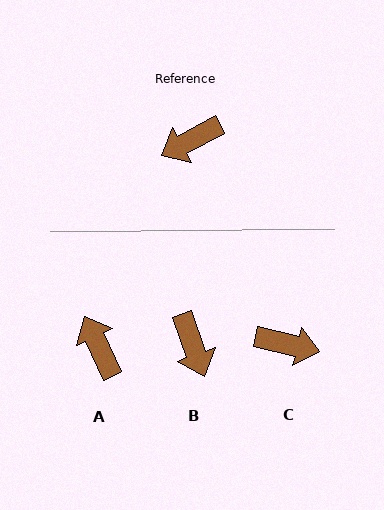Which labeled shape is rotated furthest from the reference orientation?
C, about 138 degrees away.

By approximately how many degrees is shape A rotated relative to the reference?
Approximately 93 degrees clockwise.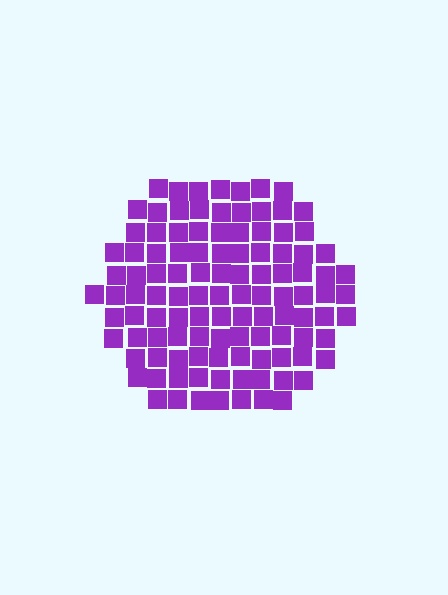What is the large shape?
The large shape is a hexagon.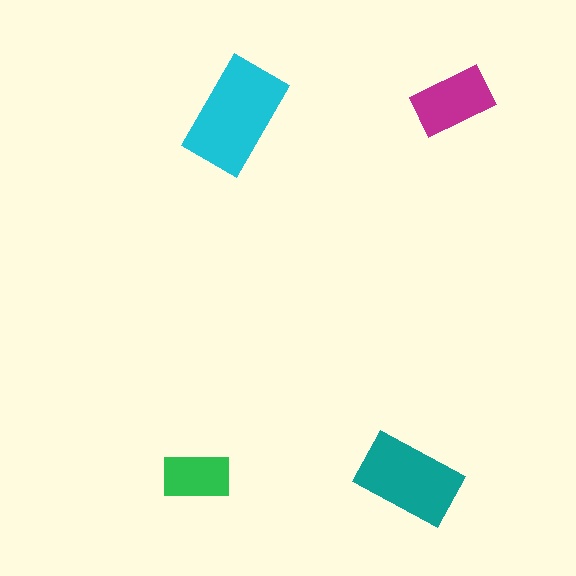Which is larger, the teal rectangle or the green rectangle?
The teal one.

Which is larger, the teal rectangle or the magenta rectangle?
The teal one.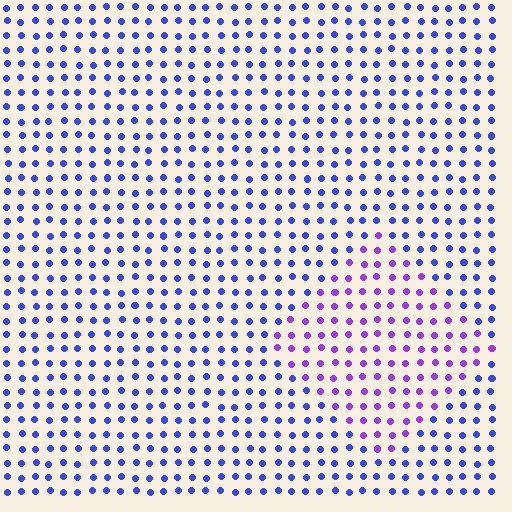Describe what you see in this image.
The image is filled with small blue elements in a uniform arrangement. A diamond-shaped region is visible where the elements are tinted to a slightly different hue, forming a subtle color boundary.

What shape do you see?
I see a diamond.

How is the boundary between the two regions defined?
The boundary is defined purely by a slight shift in hue (about 42 degrees). Spacing, size, and orientation are identical on both sides.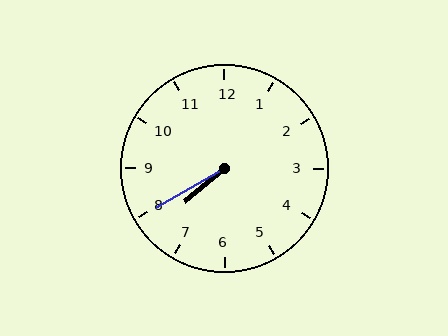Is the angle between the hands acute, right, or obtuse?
It is acute.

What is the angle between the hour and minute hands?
Approximately 10 degrees.